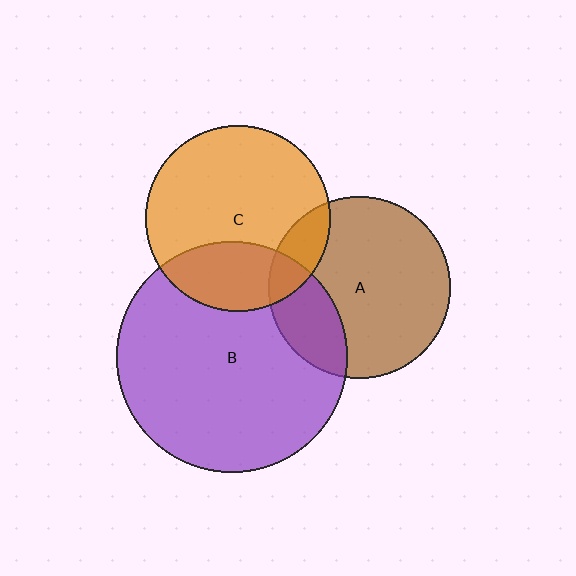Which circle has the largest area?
Circle B (purple).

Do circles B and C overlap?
Yes.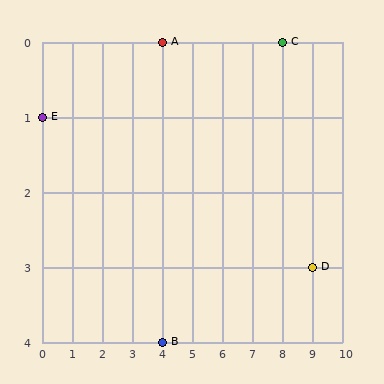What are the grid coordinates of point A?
Point A is at grid coordinates (4, 0).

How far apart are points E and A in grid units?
Points E and A are 4 columns and 1 row apart (about 4.1 grid units diagonally).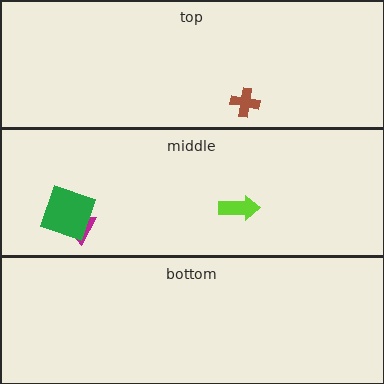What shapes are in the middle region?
The lime arrow, the magenta trapezoid, the green square.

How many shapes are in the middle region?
3.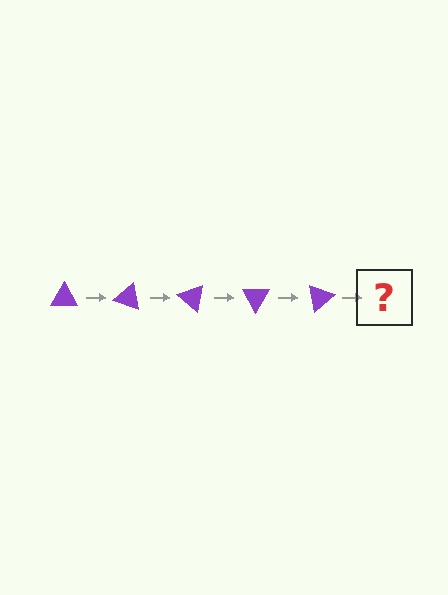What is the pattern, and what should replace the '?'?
The pattern is that the triangle rotates 20 degrees each step. The '?' should be a purple triangle rotated 100 degrees.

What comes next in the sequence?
The next element should be a purple triangle rotated 100 degrees.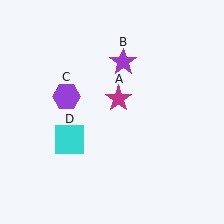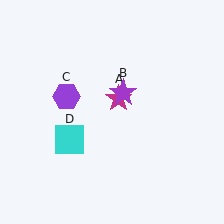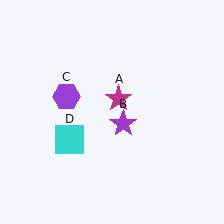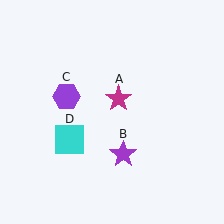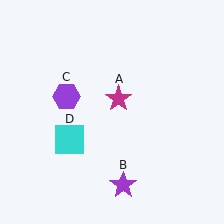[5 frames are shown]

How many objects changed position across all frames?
1 object changed position: purple star (object B).